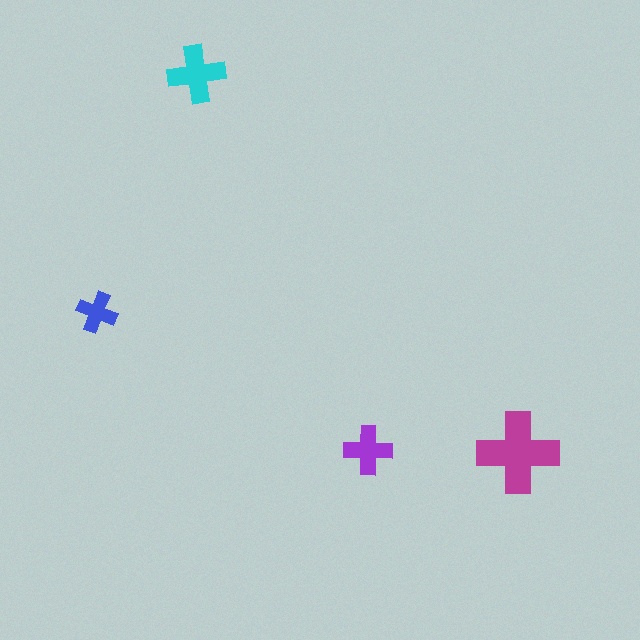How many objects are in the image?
There are 4 objects in the image.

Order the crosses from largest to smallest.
the magenta one, the cyan one, the purple one, the blue one.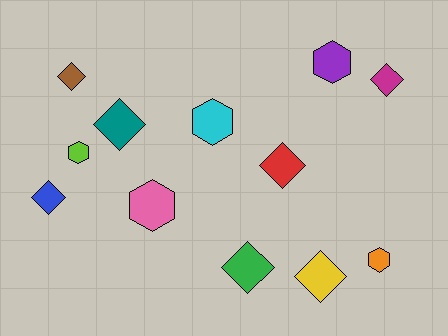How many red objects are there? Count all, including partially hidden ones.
There is 1 red object.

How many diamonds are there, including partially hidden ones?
There are 7 diamonds.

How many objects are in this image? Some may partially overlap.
There are 12 objects.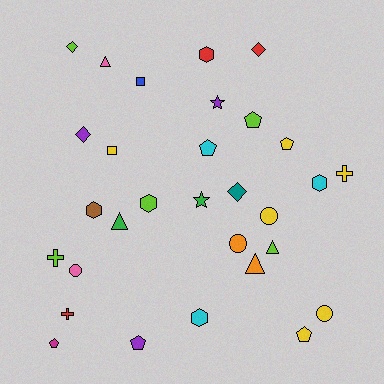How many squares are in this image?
There are 2 squares.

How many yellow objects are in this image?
There are 6 yellow objects.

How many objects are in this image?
There are 30 objects.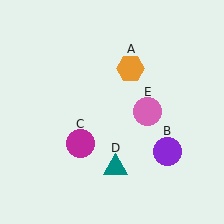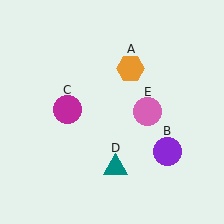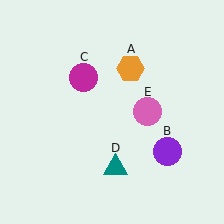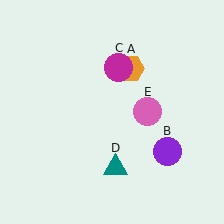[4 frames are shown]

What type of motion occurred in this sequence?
The magenta circle (object C) rotated clockwise around the center of the scene.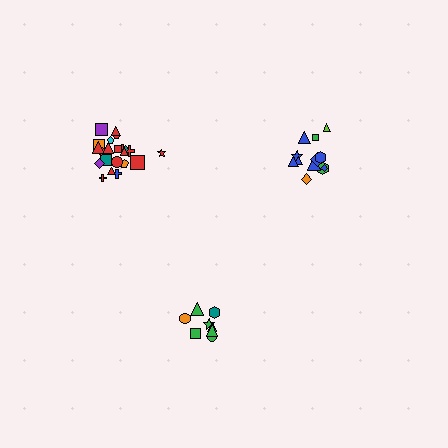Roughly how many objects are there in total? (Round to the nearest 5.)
Roughly 40 objects in total.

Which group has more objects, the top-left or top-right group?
The top-left group.